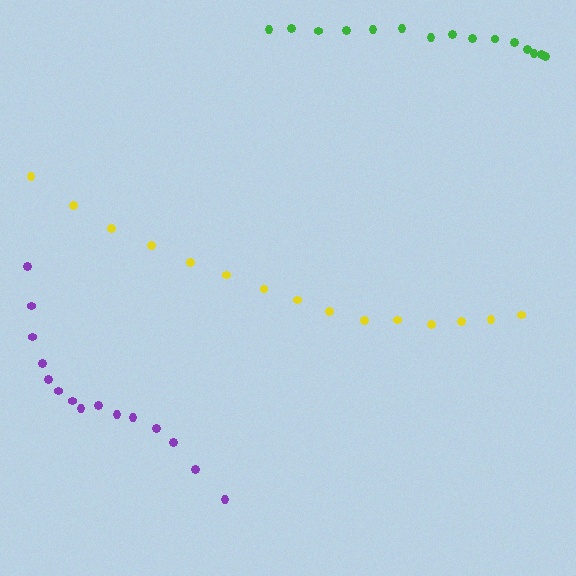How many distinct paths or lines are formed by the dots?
There are 3 distinct paths.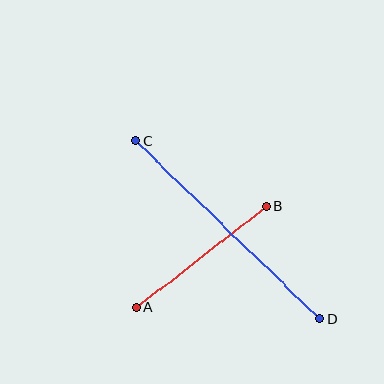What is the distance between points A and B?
The distance is approximately 164 pixels.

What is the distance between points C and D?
The distance is approximately 256 pixels.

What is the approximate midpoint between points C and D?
The midpoint is at approximately (228, 230) pixels.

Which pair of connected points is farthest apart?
Points C and D are farthest apart.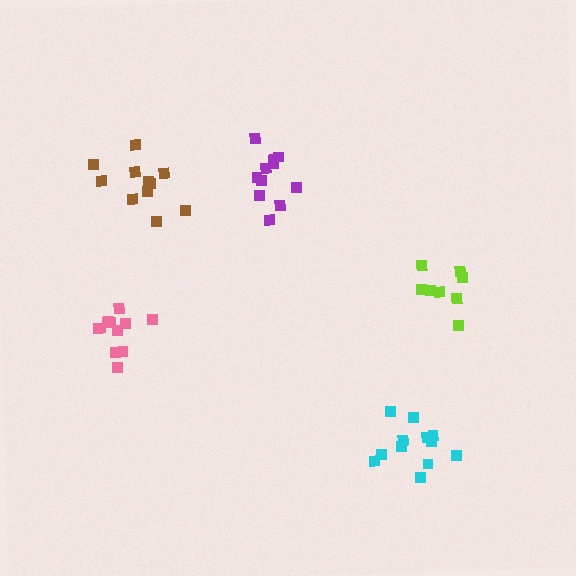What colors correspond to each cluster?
The clusters are colored: purple, brown, pink, cyan, lime.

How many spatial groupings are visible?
There are 5 spatial groupings.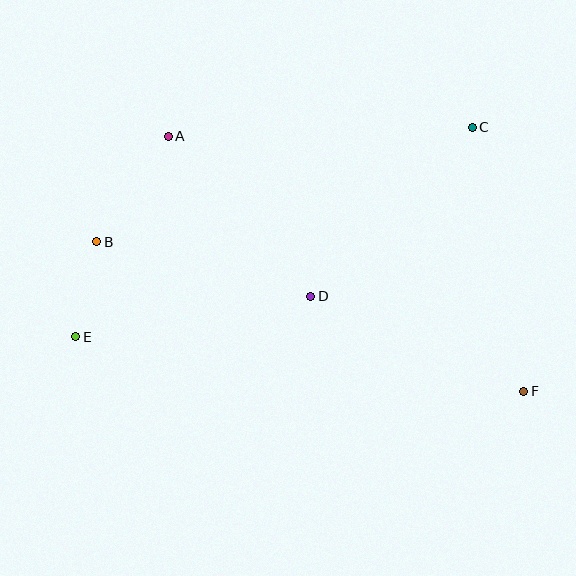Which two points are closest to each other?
Points B and E are closest to each other.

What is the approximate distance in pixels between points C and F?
The distance between C and F is approximately 269 pixels.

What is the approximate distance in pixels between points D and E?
The distance between D and E is approximately 238 pixels.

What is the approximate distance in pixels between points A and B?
The distance between A and B is approximately 127 pixels.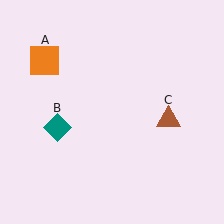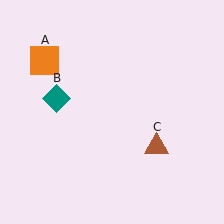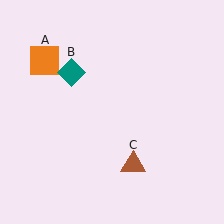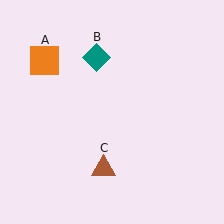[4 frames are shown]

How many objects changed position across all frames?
2 objects changed position: teal diamond (object B), brown triangle (object C).